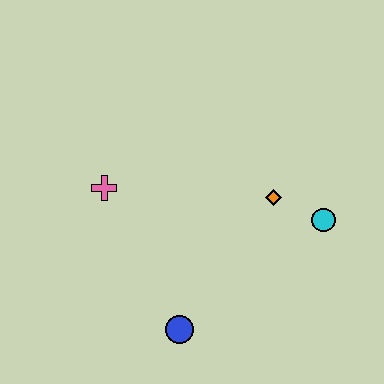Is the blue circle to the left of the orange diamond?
Yes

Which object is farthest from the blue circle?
The cyan circle is farthest from the blue circle.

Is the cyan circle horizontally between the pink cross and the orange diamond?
No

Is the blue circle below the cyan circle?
Yes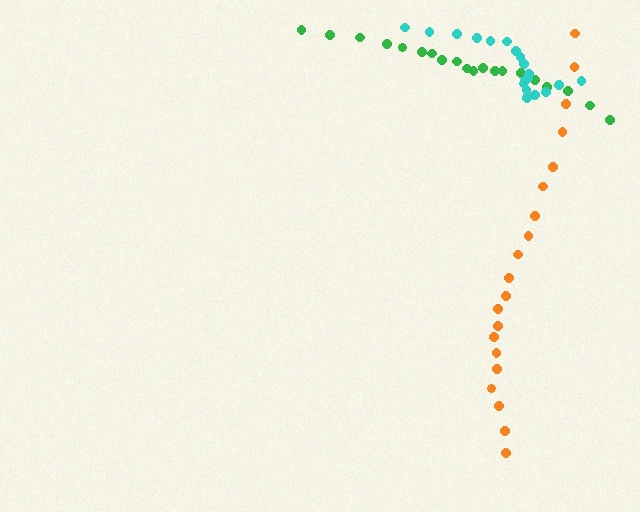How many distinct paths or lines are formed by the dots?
There are 3 distinct paths.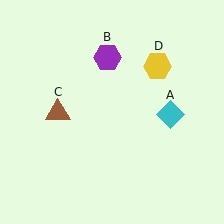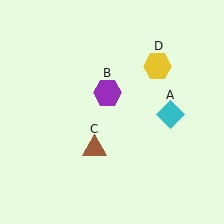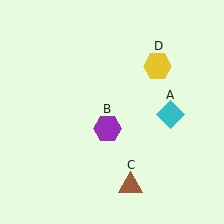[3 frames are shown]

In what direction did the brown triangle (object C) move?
The brown triangle (object C) moved down and to the right.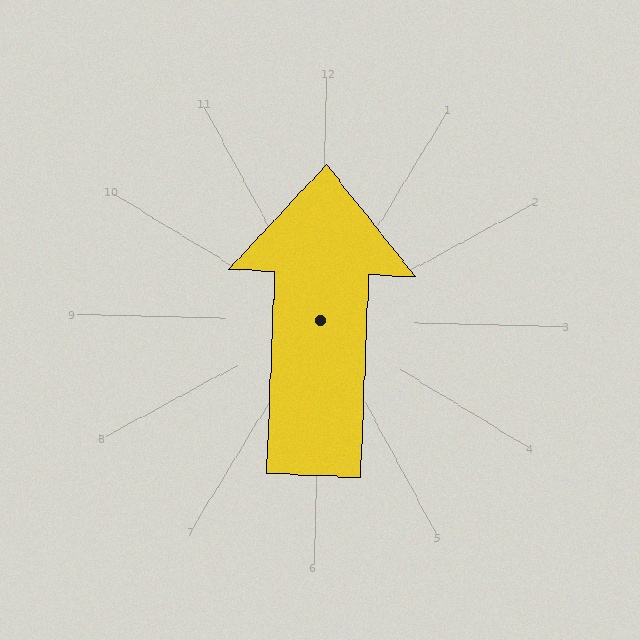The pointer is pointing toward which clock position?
Roughly 12 o'clock.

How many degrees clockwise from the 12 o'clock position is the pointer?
Approximately 1 degrees.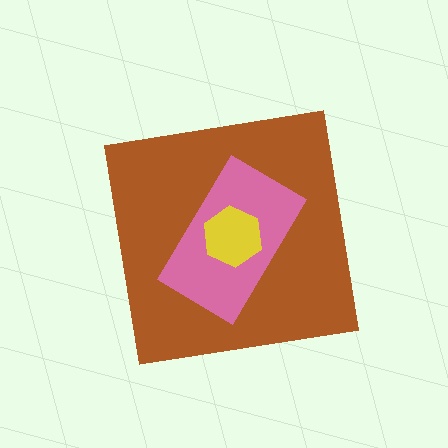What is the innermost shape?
The yellow hexagon.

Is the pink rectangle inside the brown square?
Yes.